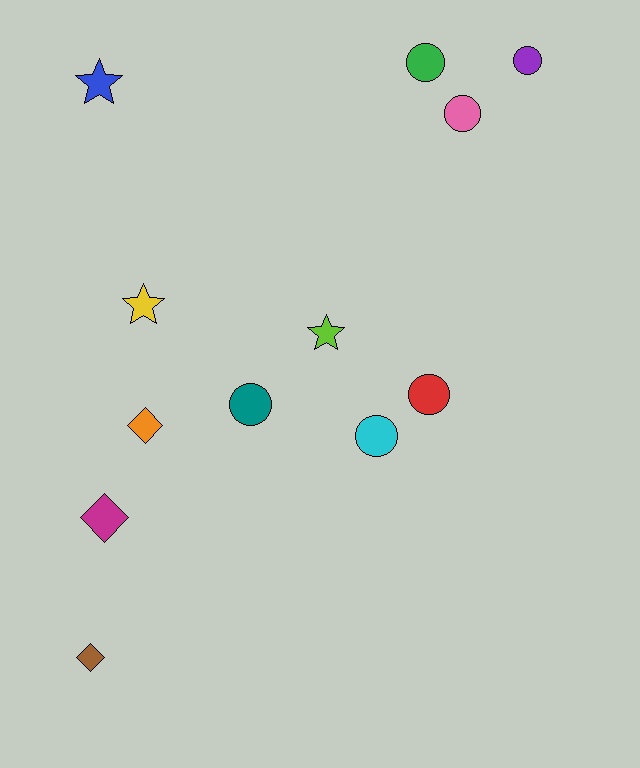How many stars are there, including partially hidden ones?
There are 3 stars.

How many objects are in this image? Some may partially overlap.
There are 12 objects.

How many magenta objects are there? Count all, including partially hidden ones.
There is 1 magenta object.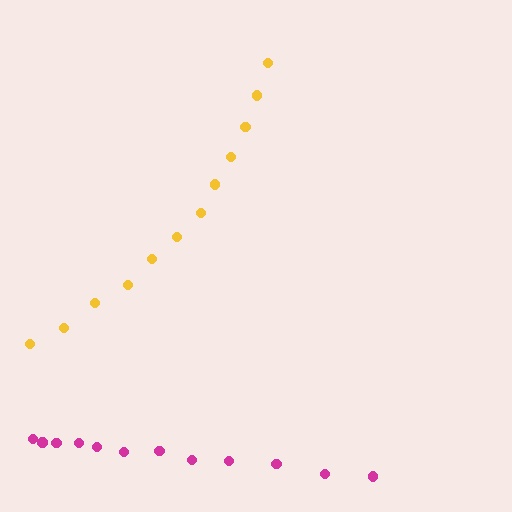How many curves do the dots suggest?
There are 2 distinct paths.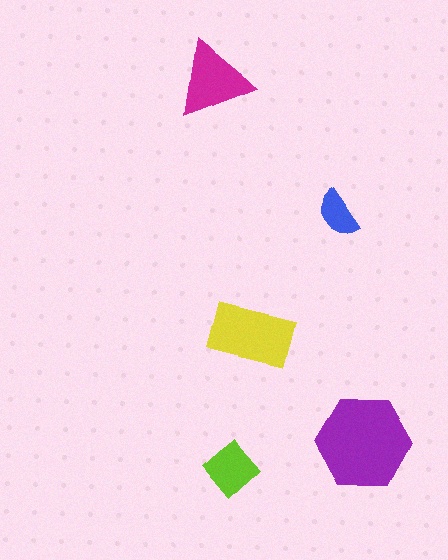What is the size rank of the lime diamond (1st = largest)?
4th.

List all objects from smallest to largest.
The blue semicircle, the lime diamond, the magenta triangle, the yellow rectangle, the purple hexagon.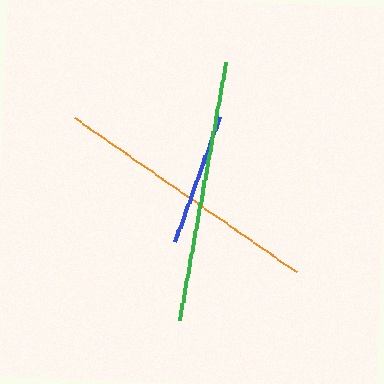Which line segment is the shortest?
The blue line is the shortest at approximately 132 pixels.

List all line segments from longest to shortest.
From longest to shortest: orange, green, blue.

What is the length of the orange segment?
The orange segment is approximately 270 pixels long.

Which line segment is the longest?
The orange line is the longest at approximately 270 pixels.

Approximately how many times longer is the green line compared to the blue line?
The green line is approximately 2.0 times the length of the blue line.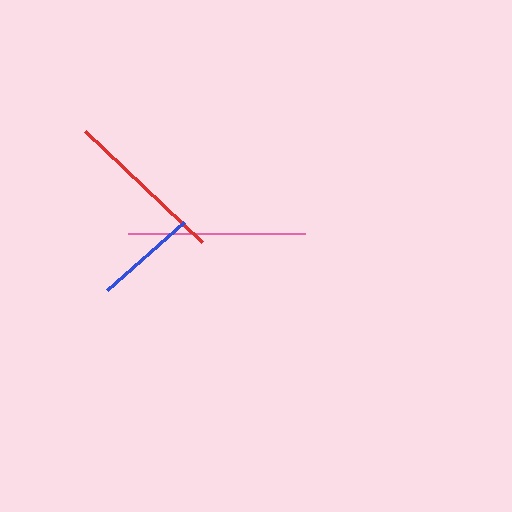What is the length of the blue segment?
The blue segment is approximately 103 pixels long.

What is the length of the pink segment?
The pink segment is approximately 177 pixels long.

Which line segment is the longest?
The pink line is the longest at approximately 177 pixels.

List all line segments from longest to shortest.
From longest to shortest: pink, red, blue.